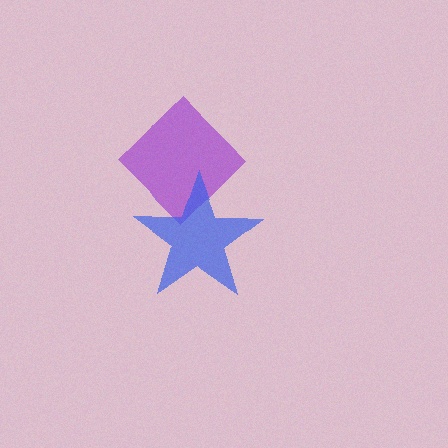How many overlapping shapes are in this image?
There are 2 overlapping shapes in the image.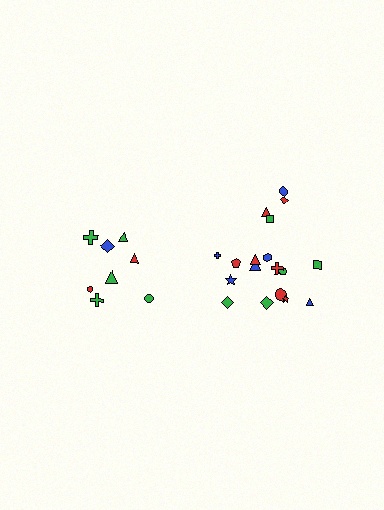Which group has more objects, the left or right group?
The right group.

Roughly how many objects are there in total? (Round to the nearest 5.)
Roughly 25 objects in total.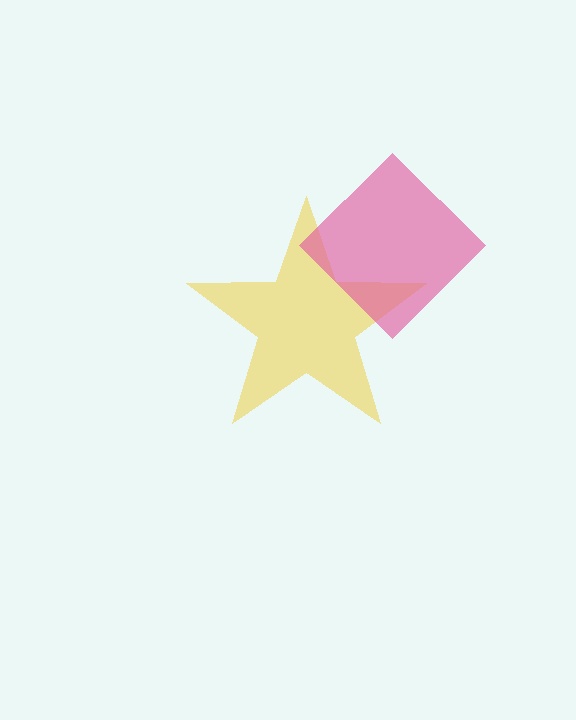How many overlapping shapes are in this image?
There are 2 overlapping shapes in the image.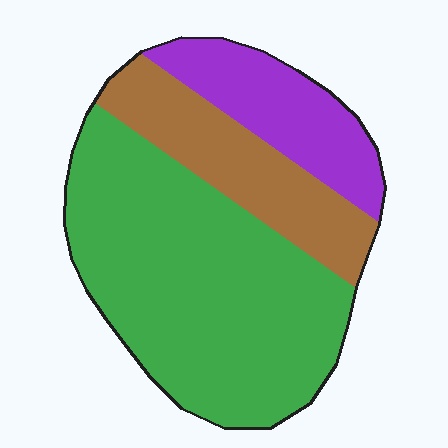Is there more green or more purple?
Green.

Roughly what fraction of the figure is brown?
Brown covers around 20% of the figure.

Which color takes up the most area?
Green, at roughly 60%.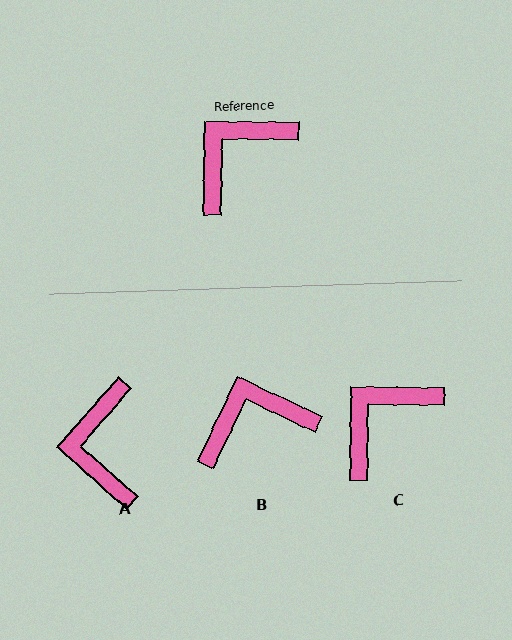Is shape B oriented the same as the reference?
No, it is off by about 25 degrees.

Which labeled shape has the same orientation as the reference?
C.